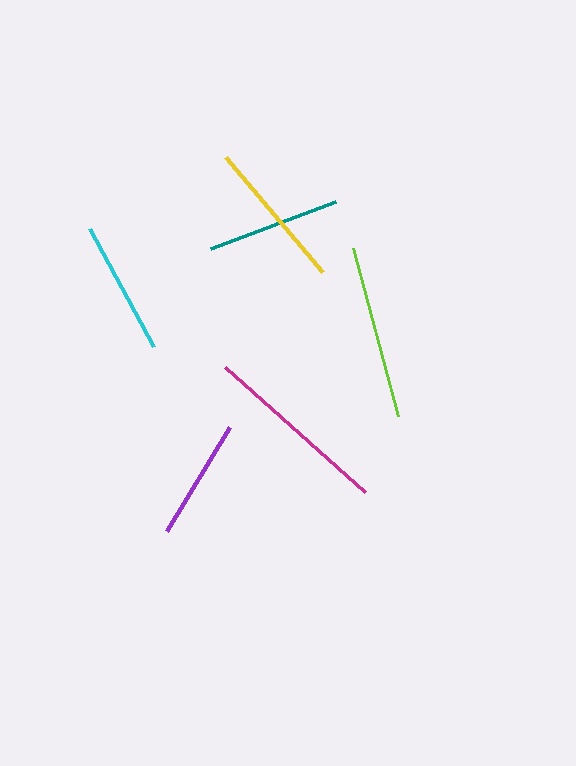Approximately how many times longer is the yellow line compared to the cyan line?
The yellow line is approximately 1.1 times the length of the cyan line.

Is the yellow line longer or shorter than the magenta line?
The magenta line is longer than the yellow line.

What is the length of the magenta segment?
The magenta segment is approximately 187 pixels long.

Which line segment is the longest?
The magenta line is the longest at approximately 187 pixels.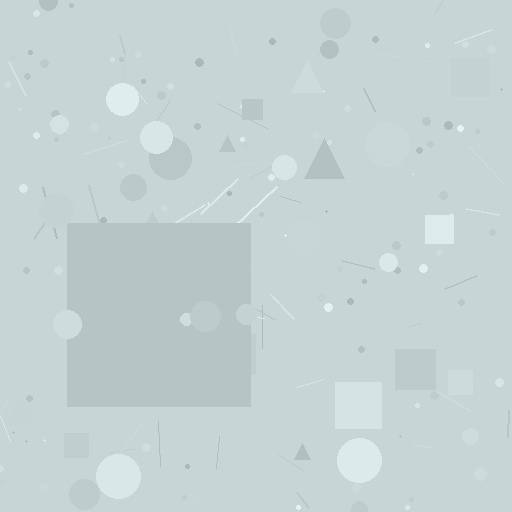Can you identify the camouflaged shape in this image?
The camouflaged shape is a square.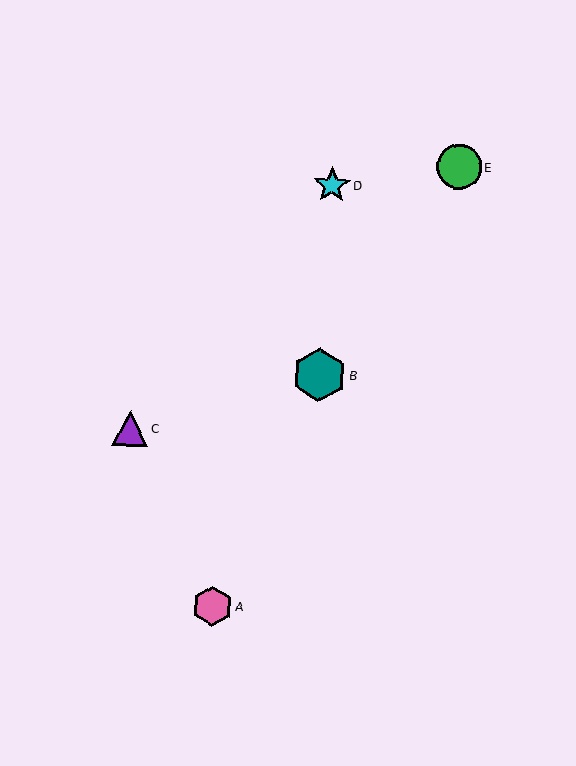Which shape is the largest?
The teal hexagon (labeled B) is the largest.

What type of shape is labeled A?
Shape A is a pink hexagon.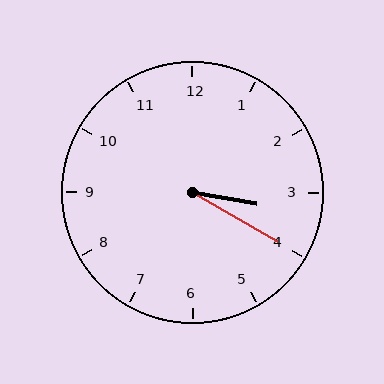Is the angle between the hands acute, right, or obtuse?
It is acute.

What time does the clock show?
3:20.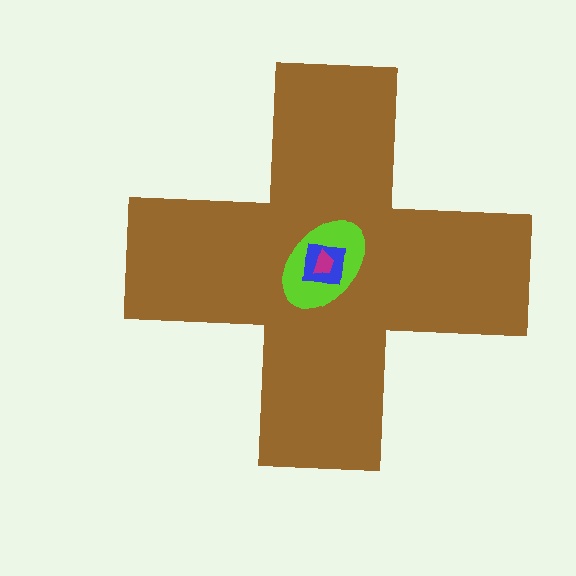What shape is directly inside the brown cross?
The lime ellipse.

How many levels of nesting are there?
4.